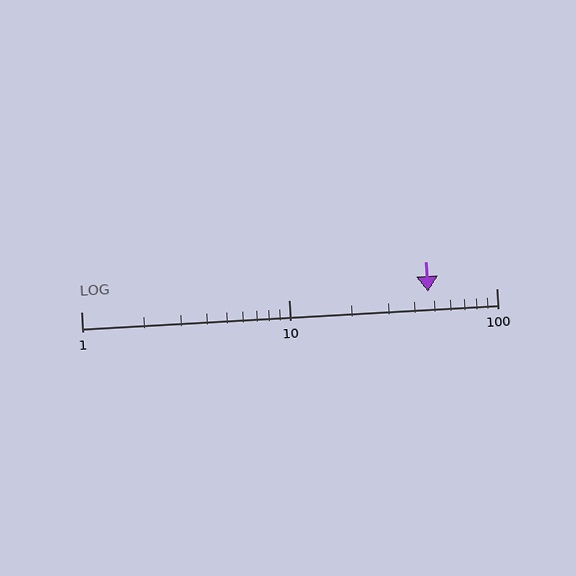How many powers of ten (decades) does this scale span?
The scale spans 2 decades, from 1 to 100.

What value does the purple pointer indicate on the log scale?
The pointer indicates approximately 47.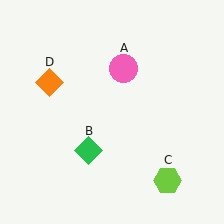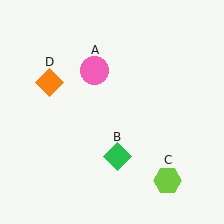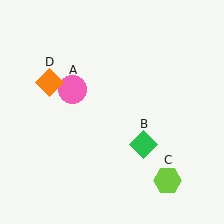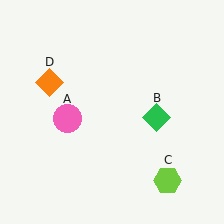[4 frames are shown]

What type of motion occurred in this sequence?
The pink circle (object A), green diamond (object B) rotated counterclockwise around the center of the scene.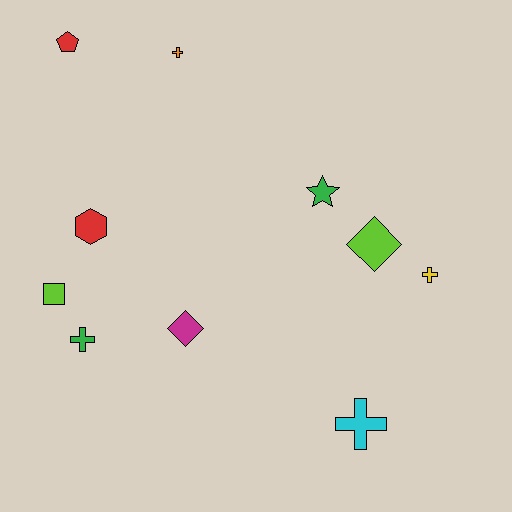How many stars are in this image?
There is 1 star.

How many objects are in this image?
There are 10 objects.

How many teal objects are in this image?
There are no teal objects.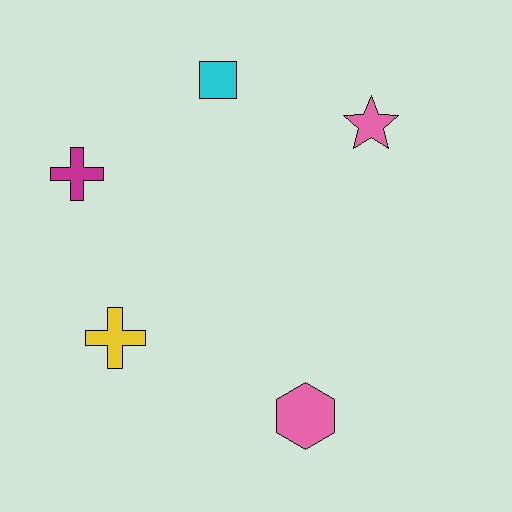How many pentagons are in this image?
There are no pentagons.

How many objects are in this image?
There are 5 objects.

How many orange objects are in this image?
There are no orange objects.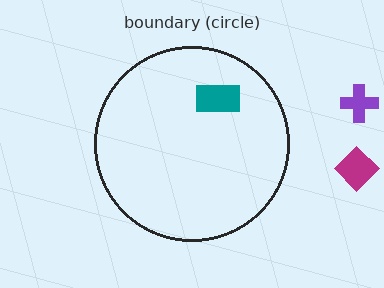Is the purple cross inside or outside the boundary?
Outside.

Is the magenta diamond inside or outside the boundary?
Outside.